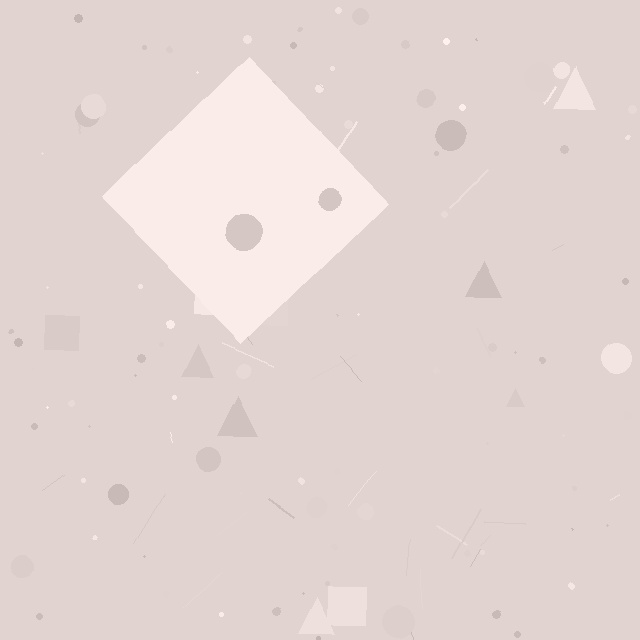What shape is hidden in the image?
A diamond is hidden in the image.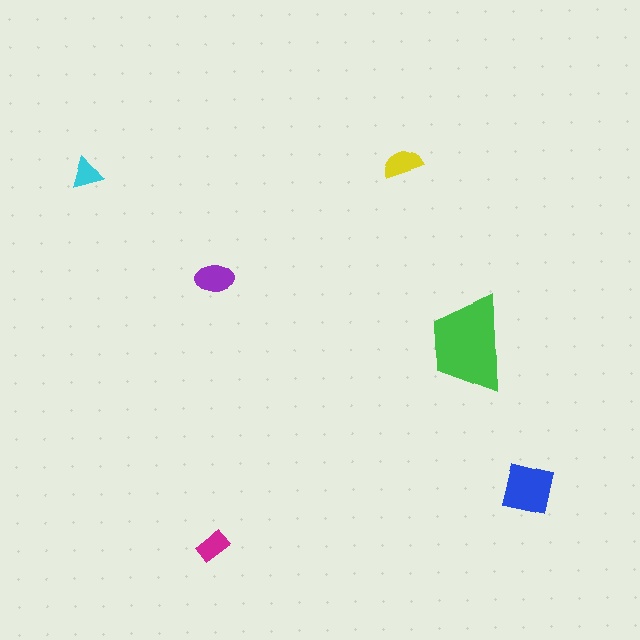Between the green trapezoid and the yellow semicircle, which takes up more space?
The green trapezoid.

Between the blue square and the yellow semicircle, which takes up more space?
The blue square.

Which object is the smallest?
The cyan triangle.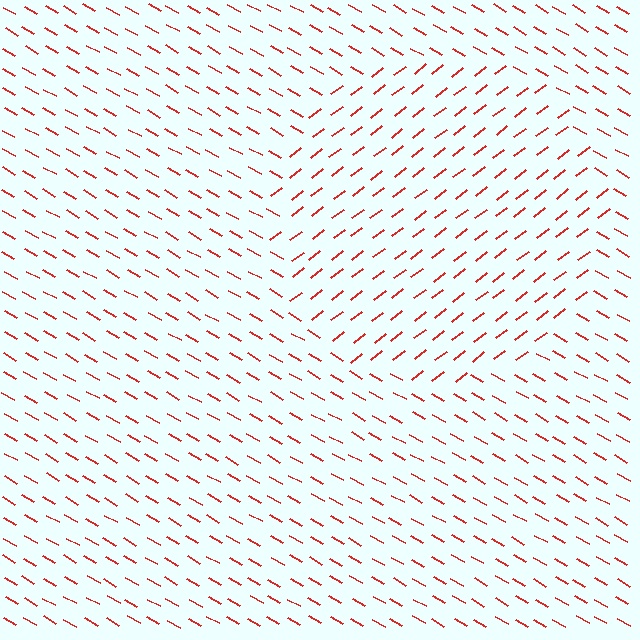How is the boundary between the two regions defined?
The boundary is defined purely by a change in line orientation (approximately 67 degrees difference). All lines are the same color and thickness.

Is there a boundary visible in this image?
Yes, there is a texture boundary formed by a change in line orientation.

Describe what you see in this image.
The image is filled with small red line segments. A circle region in the image has lines oriented differently from the surrounding lines, creating a visible texture boundary.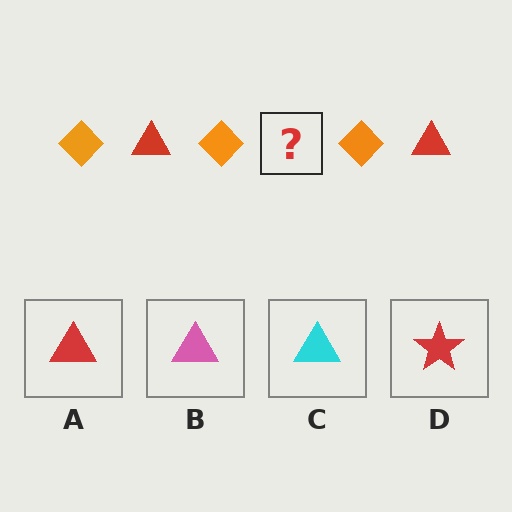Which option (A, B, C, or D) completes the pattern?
A.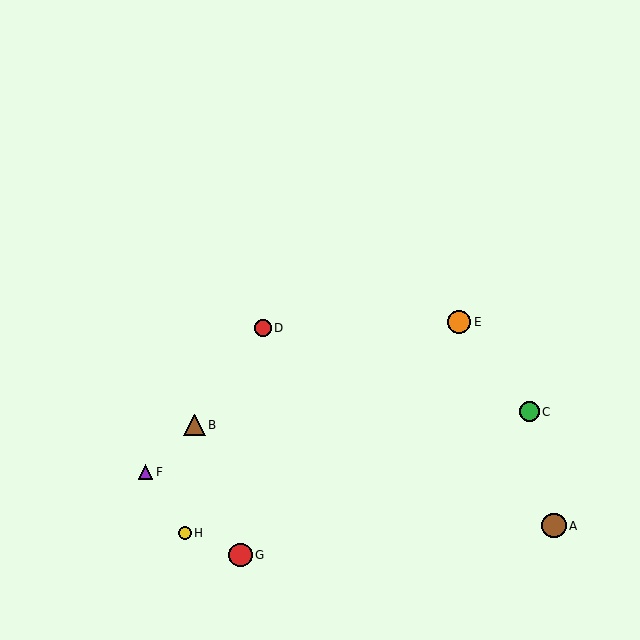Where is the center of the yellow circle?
The center of the yellow circle is at (185, 533).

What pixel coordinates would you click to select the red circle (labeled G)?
Click at (241, 555) to select the red circle G.